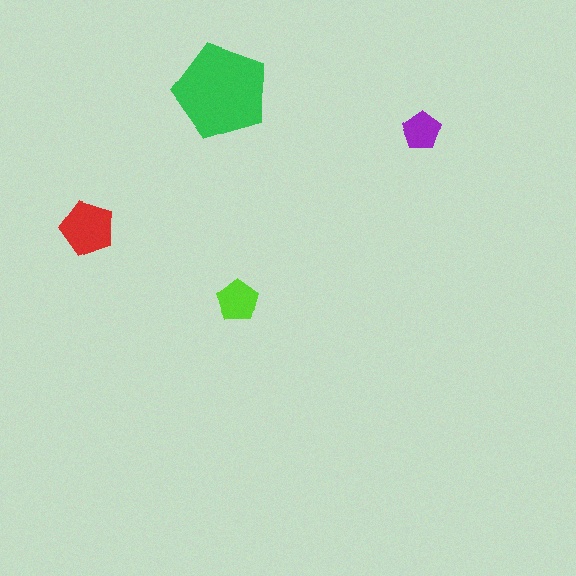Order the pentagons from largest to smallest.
the green one, the red one, the lime one, the purple one.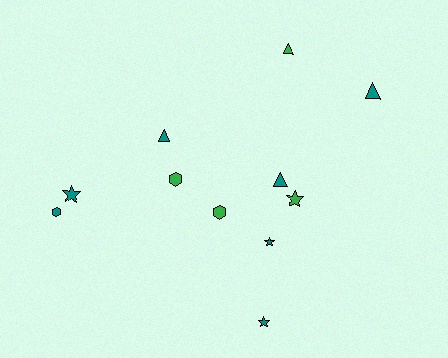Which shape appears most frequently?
Star, with 4 objects.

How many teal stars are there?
There are 3 teal stars.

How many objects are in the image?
There are 11 objects.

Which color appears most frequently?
Teal, with 7 objects.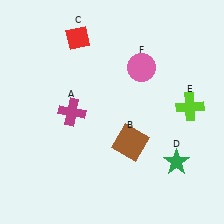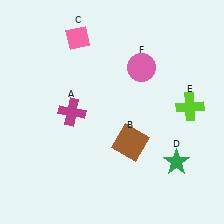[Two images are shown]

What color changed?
The diamond (C) changed from red in Image 1 to pink in Image 2.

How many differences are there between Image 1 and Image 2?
There is 1 difference between the two images.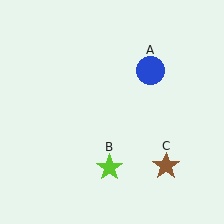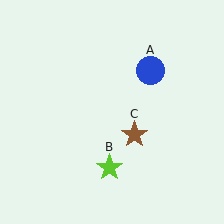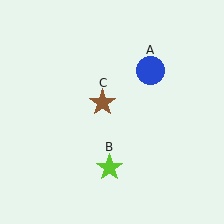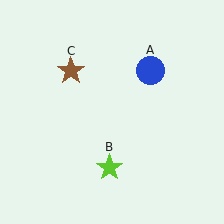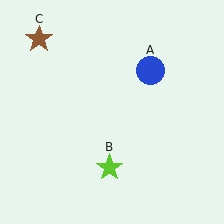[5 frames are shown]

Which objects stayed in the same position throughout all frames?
Blue circle (object A) and lime star (object B) remained stationary.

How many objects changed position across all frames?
1 object changed position: brown star (object C).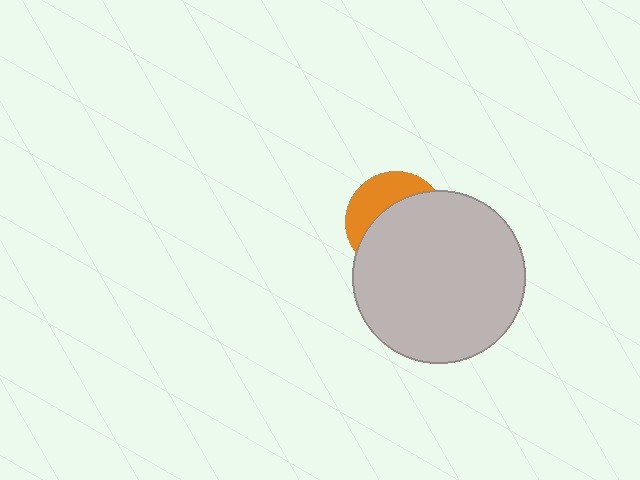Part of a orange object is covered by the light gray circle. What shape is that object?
It is a circle.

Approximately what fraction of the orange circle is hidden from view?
Roughly 65% of the orange circle is hidden behind the light gray circle.